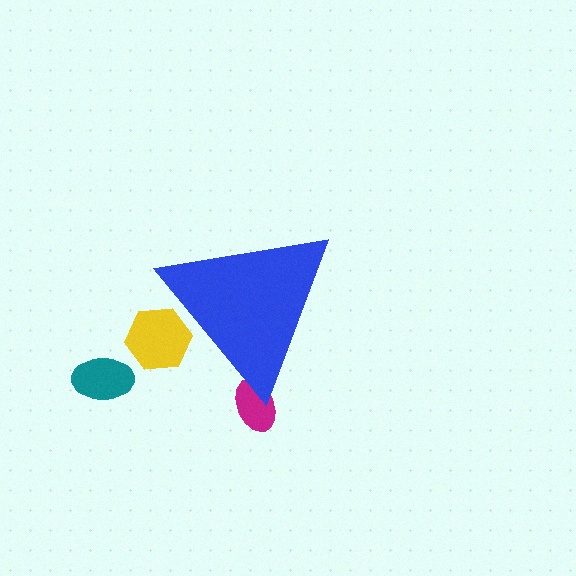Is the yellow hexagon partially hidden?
Yes, the yellow hexagon is partially hidden behind the blue triangle.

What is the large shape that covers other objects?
A blue triangle.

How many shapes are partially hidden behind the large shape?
2 shapes are partially hidden.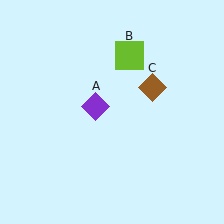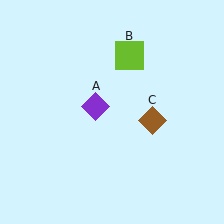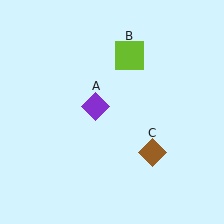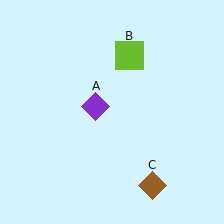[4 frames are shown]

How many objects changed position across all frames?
1 object changed position: brown diamond (object C).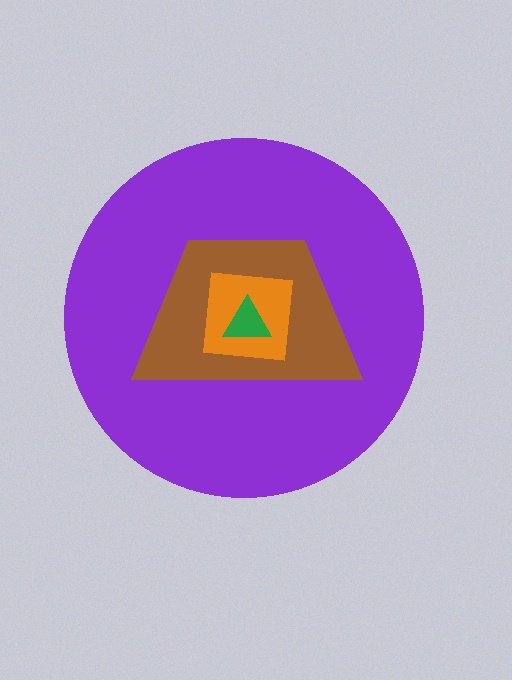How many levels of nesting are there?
4.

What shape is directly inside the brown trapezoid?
The orange square.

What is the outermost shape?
The purple circle.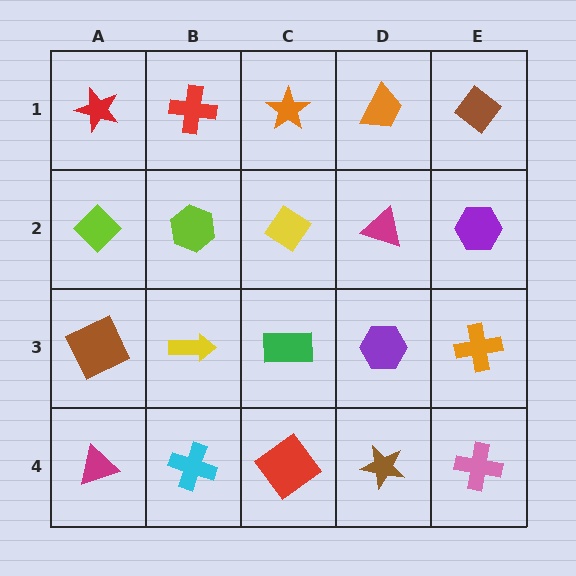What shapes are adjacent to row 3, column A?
A lime diamond (row 2, column A), a magenta triangle (row 4, column A), a yellow arrow (row 3, column B).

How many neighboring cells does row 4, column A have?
2.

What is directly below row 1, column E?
A purple hexagon.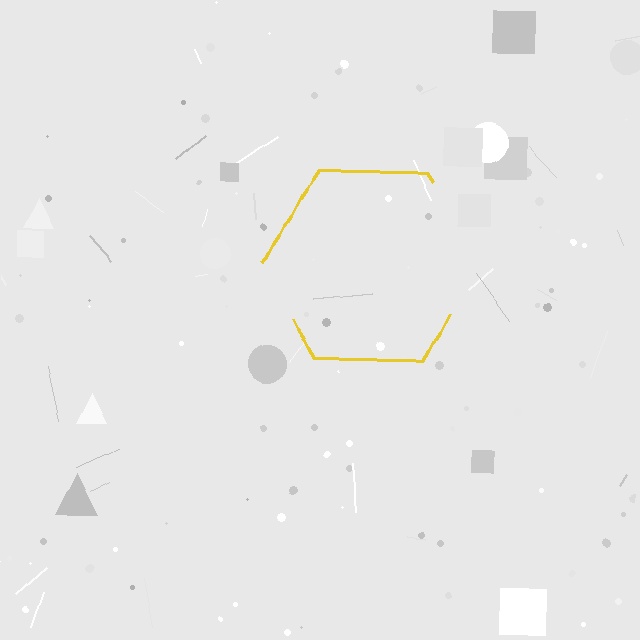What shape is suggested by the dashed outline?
The dashed outline suggests a hexagon.